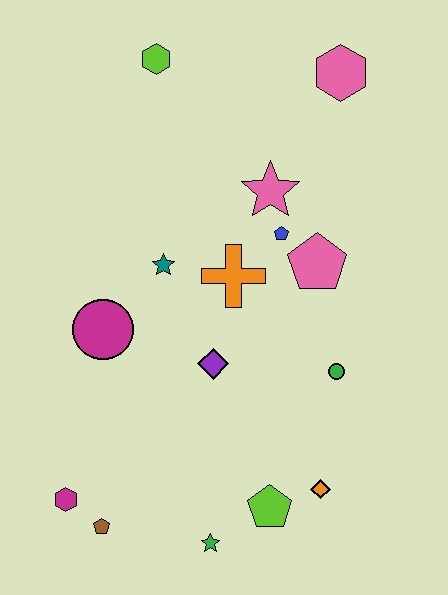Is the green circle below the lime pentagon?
No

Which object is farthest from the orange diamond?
The lime hexagon is farthest from the orange diamond.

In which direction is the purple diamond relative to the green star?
The purple diamond is above the green star.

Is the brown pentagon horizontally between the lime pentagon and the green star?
No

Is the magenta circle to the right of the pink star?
No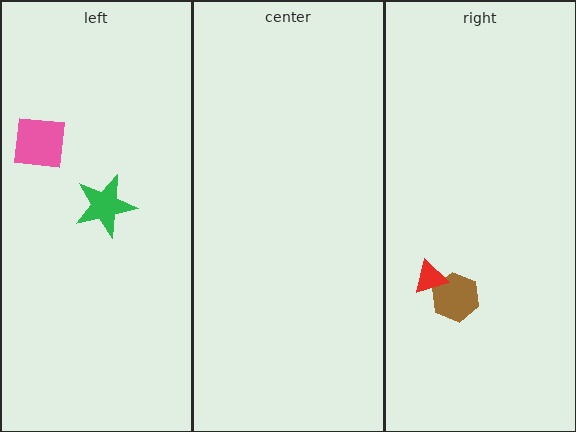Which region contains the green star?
The left region.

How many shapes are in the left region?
2.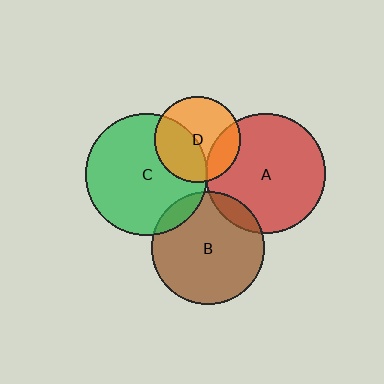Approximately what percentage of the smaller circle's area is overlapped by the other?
Approximately 40%.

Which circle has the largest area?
Circle C (green).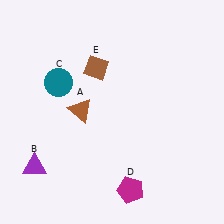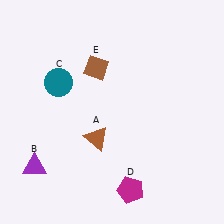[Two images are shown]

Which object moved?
The brown triangle (A) moved down.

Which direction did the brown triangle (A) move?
The brown triangle (A) moved down.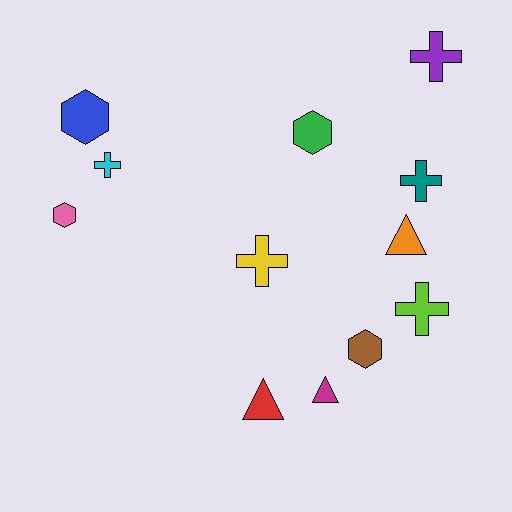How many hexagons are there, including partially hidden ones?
There are 4 hexagons.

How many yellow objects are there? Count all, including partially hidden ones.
There is 1 yellow object.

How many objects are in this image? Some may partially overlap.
There are 12 objects.